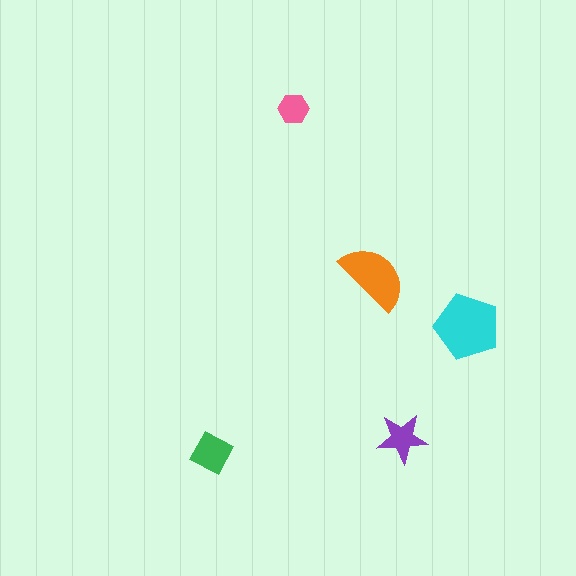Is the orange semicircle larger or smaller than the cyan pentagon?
Smaller.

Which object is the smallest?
The pink hexagon.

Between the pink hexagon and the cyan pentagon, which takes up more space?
The cyan pentagon.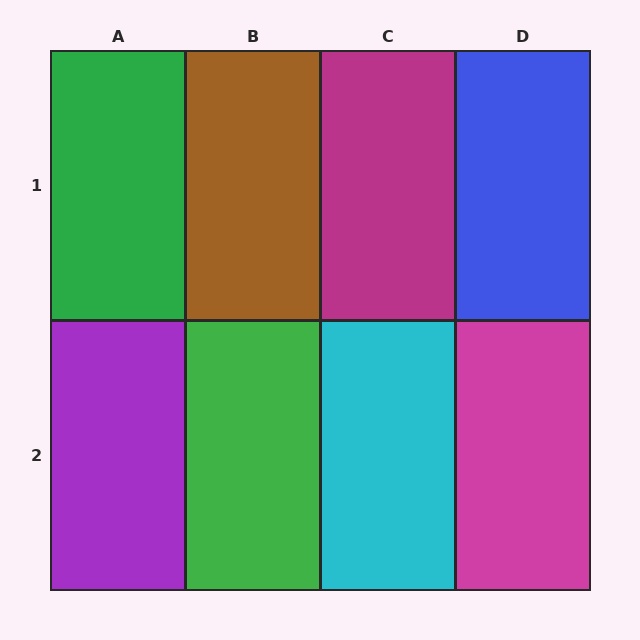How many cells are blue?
1 cell is blue.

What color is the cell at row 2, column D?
Magenta.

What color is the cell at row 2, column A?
Purple.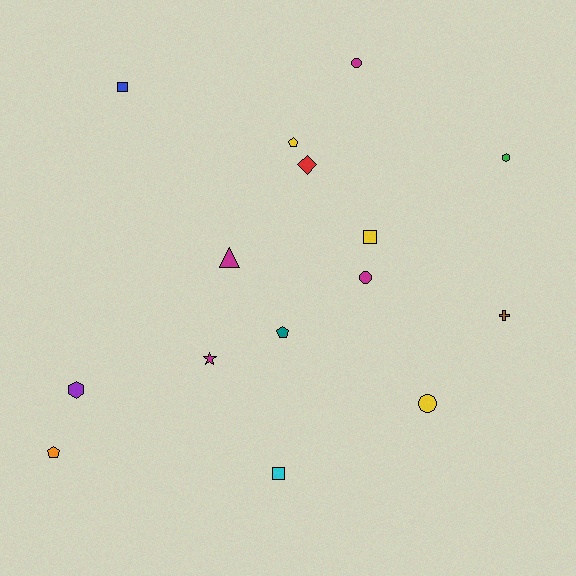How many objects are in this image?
There are 15 objects.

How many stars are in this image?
There is 1 star.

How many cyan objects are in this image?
There is 1 cyan object.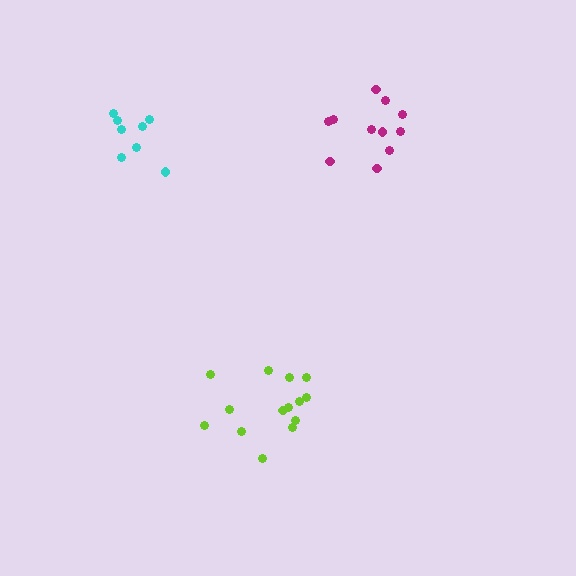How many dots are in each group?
Group 1: 8 dots, Group 2: 14 dots, Group 3: 11 dots (33 total).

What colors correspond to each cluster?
The clusters are colored: cyan, lime, magenta.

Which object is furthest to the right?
The magenta cluster is rightmost.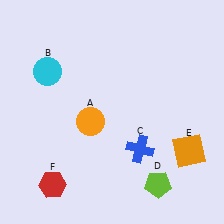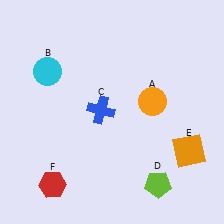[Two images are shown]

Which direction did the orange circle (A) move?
The orange circle (A) moved right.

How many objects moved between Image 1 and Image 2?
2 objects moved between the two images.